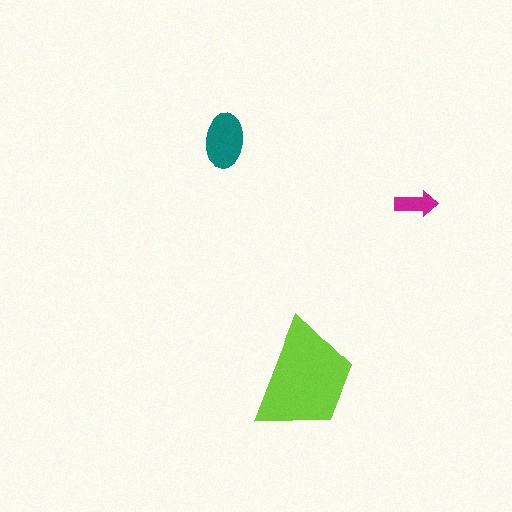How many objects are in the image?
There are 3 objects in the image.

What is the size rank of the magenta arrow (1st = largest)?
3rd.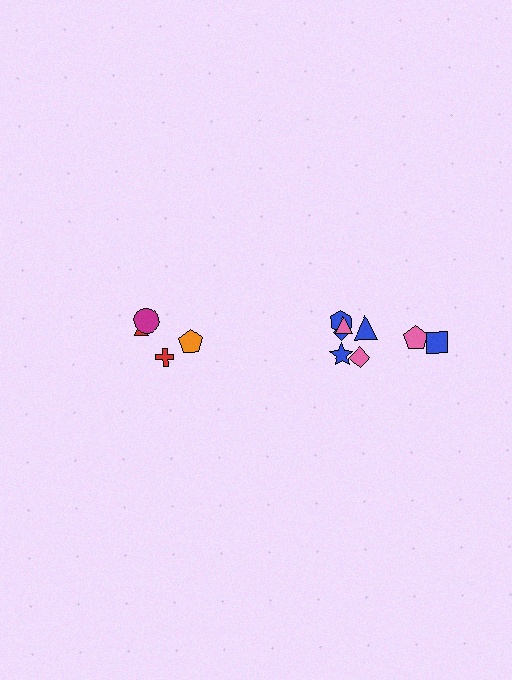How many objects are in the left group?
There are 4 objects.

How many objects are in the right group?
There are 8 objects.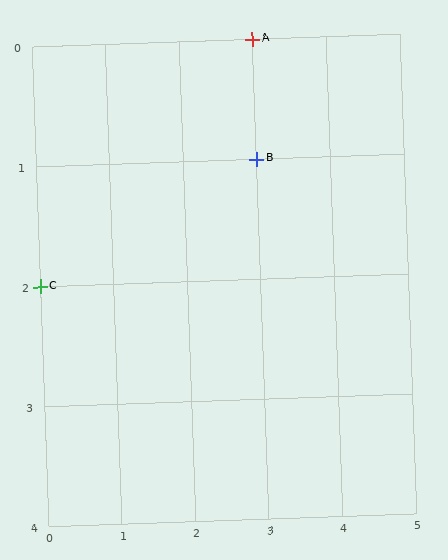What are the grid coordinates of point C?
Point C is at grid coordinates (0, 2).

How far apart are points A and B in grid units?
Points A and B are 1 row apart.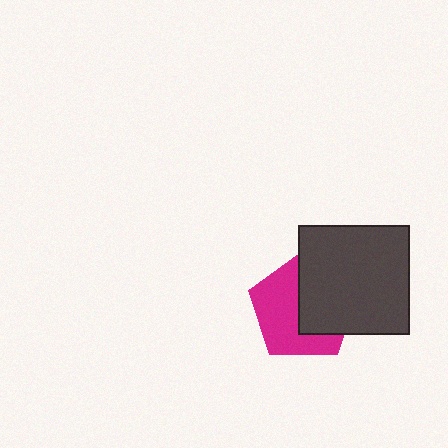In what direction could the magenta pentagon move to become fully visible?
The magenta pentagon could move left. That would shift it out from behind the dark gray rectangle entirely.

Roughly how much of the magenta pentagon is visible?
About half of it is visible (roughly 53%).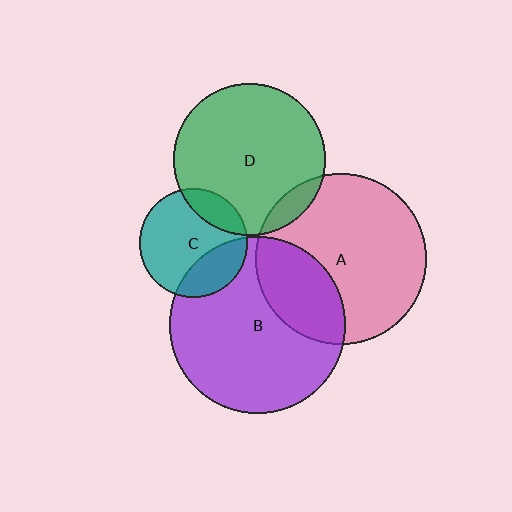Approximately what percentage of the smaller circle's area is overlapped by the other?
Approximately 25%.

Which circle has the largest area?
Circle B (purple).